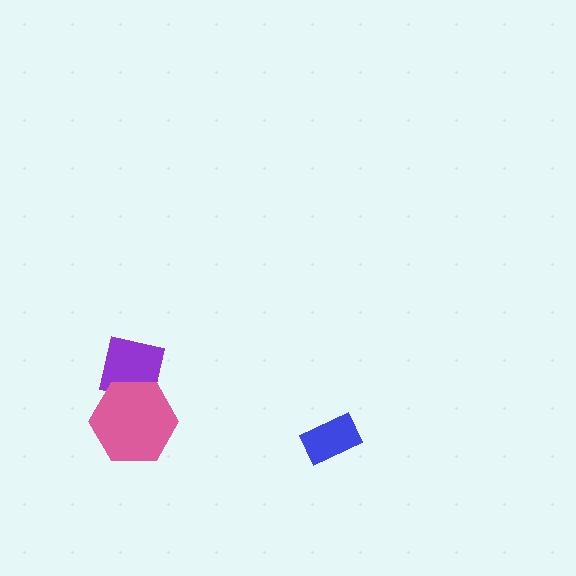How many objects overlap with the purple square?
1 object overlaps with the purple square.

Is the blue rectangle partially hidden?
No, no other shape covers it.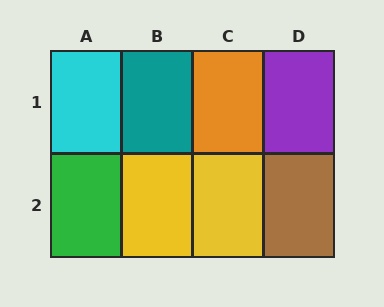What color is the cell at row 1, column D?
Purple.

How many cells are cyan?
1 cell is cyan.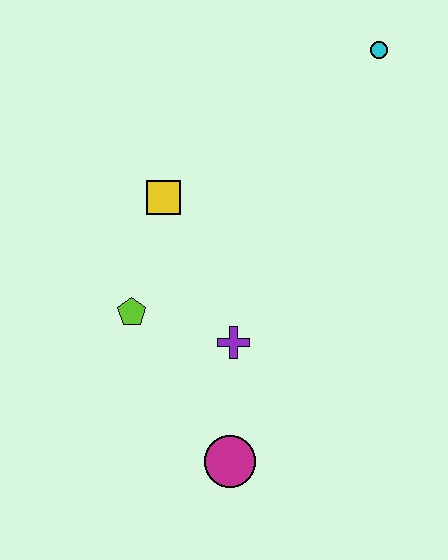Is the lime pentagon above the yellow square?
No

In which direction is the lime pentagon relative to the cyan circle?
The lime pentagon is below the cyan circle.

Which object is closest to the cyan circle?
The yellow square is closest to the cyan circle.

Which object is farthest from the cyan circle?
The magenta circle is farthest from the cyan circle.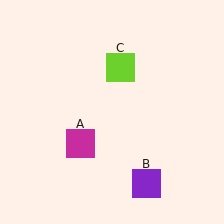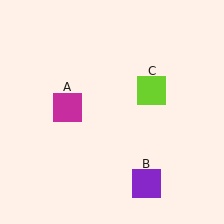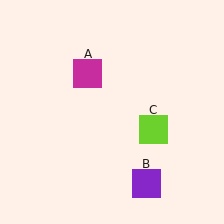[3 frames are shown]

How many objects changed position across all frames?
2 objects changed position: magenta square (object A), lime square (object C).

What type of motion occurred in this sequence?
The magenta square (object A), lime square (object C) rotated clockwise around the center of the scene.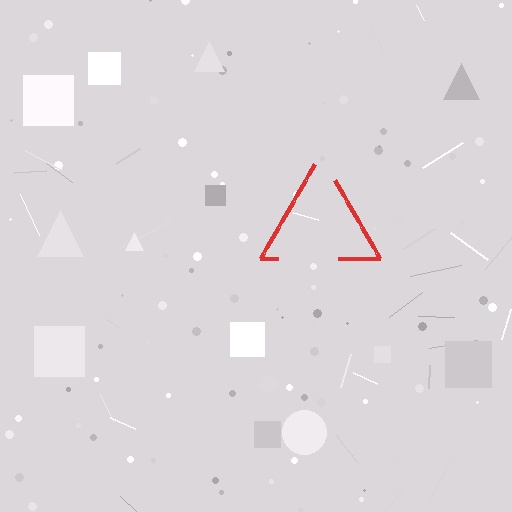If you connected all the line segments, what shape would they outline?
They would outline a triangle.